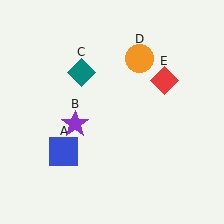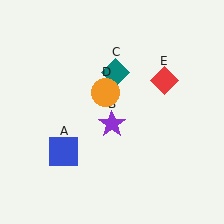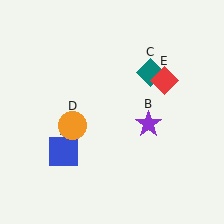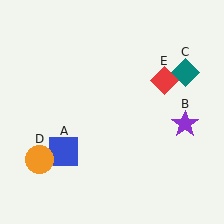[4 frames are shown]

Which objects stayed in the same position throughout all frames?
Blue square (object A) and red diamond (object E) remained stationary.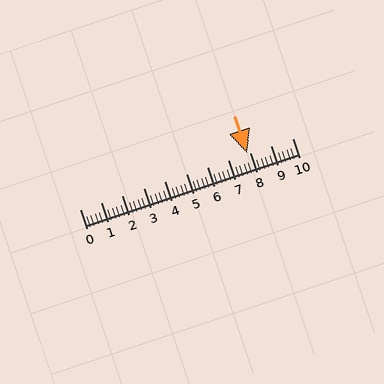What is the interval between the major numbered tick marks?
The major tick marks are spaced 1 units apart.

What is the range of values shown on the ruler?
The ruler shows values from 0 to 10.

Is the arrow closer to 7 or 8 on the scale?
The arrow is closer to 8.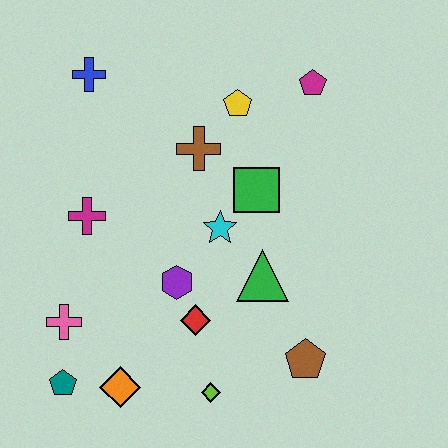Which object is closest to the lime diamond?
The red diamond is closest to the lime diamond.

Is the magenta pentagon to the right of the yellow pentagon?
Yes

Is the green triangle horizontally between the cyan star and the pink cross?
No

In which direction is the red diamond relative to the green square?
The red diamond is below the green square.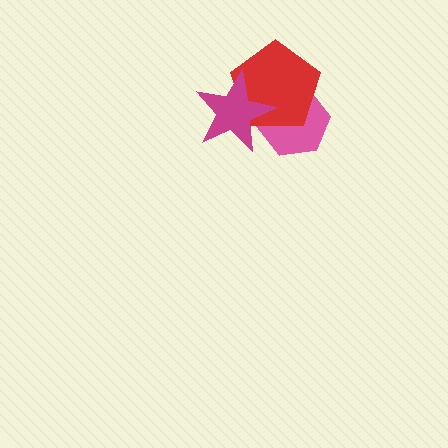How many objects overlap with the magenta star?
2 objects overlap with the magenta star.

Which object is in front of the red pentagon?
The magenta star is in front of the red pentagon.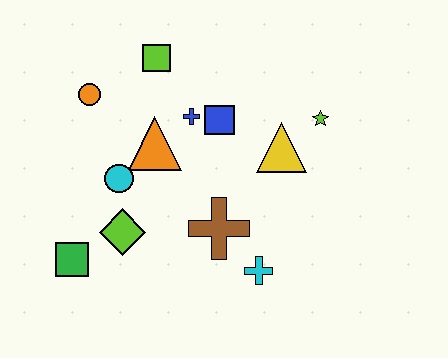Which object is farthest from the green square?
The lime star is farthest from the green square.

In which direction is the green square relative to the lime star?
The green square is to the left of the lime star.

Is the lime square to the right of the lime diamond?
Yes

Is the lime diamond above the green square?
Yes